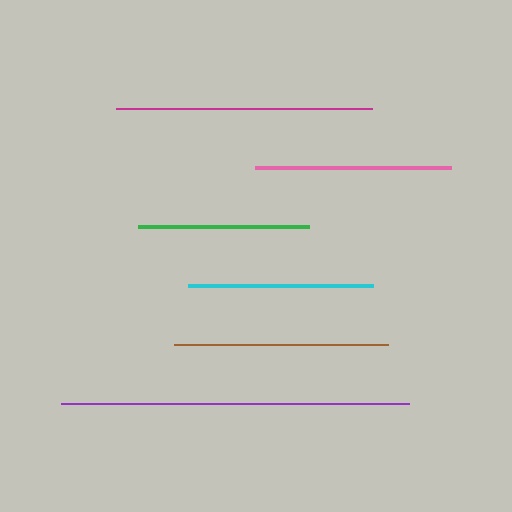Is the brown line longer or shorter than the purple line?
The purple line is longer than the brown line.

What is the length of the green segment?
The green segment is approximately 171 pixels long.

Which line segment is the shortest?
The green line is the shortest at approximately 171 pixels.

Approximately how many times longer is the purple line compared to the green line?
The purple line is approximately 2.0 times the length of the green line.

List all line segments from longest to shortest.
From longest to shortest: purple, magenta, brown, pink, cyan, green.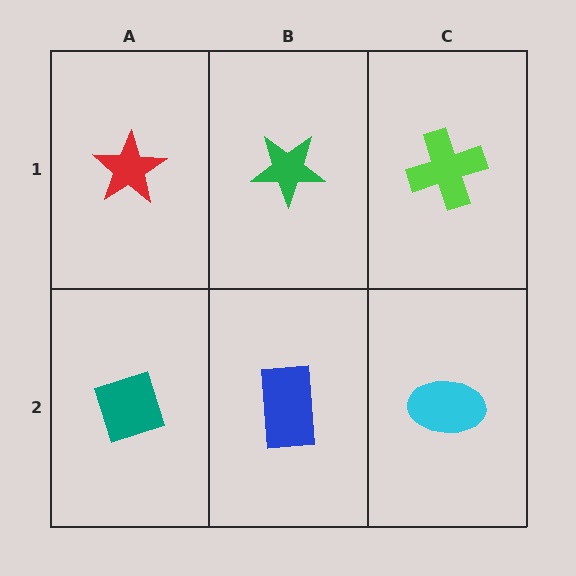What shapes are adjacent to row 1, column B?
A blue rectangle (row 2, column B), a red star (row 1, column A), a lime cross (row 1, column C).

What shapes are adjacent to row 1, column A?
A teal diamond (row 2, column A), a green star (row 1, column B).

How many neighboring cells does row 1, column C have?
2.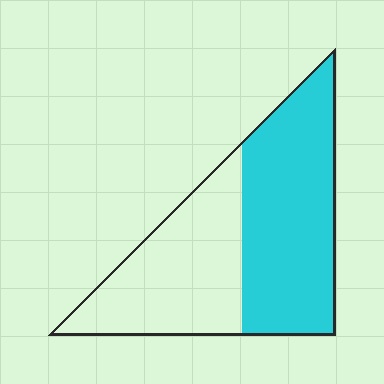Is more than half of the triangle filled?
Yes.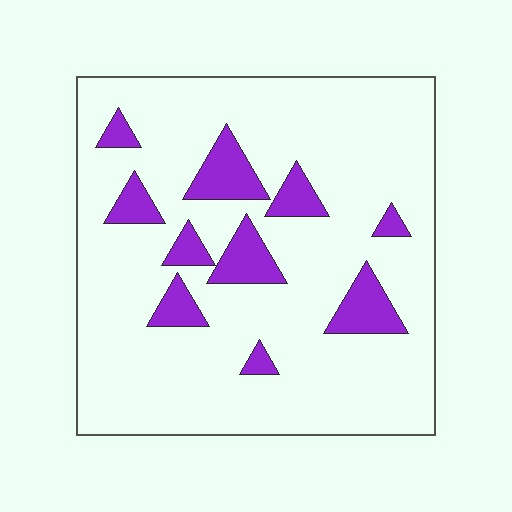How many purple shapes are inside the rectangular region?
10.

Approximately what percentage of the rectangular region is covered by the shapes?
Approximately 15%.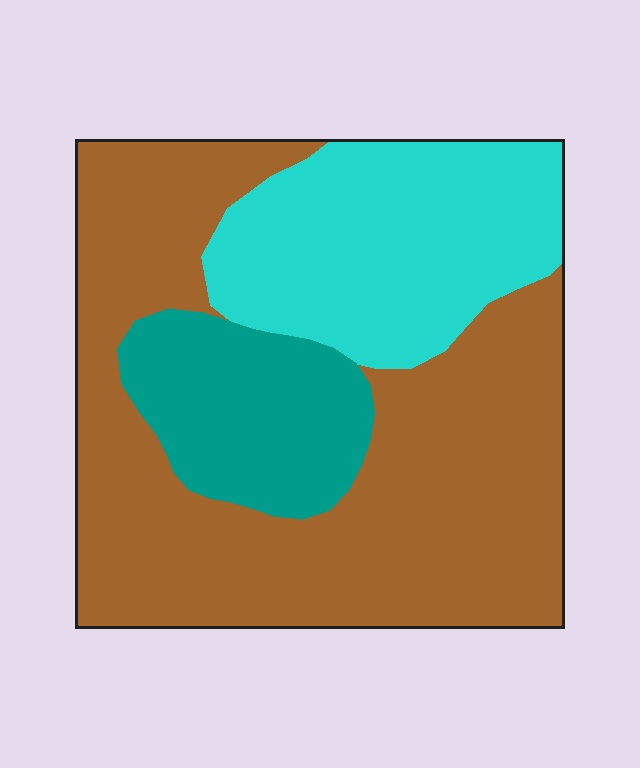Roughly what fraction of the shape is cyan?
Cyan takes up about one quarter (1/4) of the shape.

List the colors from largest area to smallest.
From largest to smallest: brown, cyan, teal.